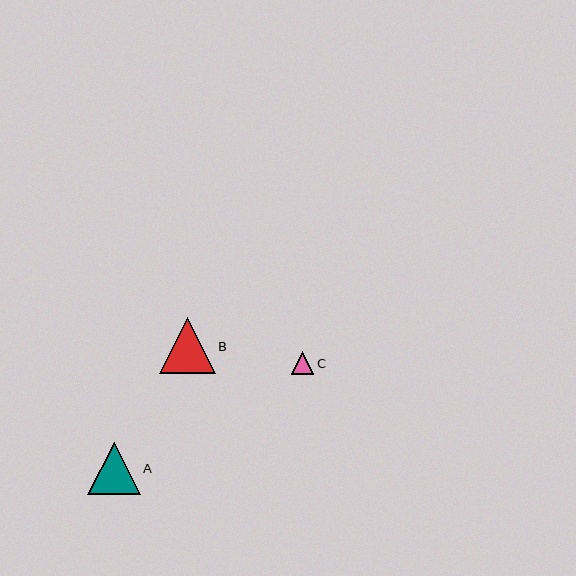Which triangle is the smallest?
Triangle C is the smallest with a size of approximately 23 pixels.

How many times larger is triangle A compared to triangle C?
Triangle A is approximately 2.3 times the size of triangle C.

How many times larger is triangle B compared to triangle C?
Triangle B is approximately 2.5 times the size of triangle C.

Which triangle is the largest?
Triangle B is the largest with a size of approximately 56 pixels.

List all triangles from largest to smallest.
From largest to smallest: B, A, C.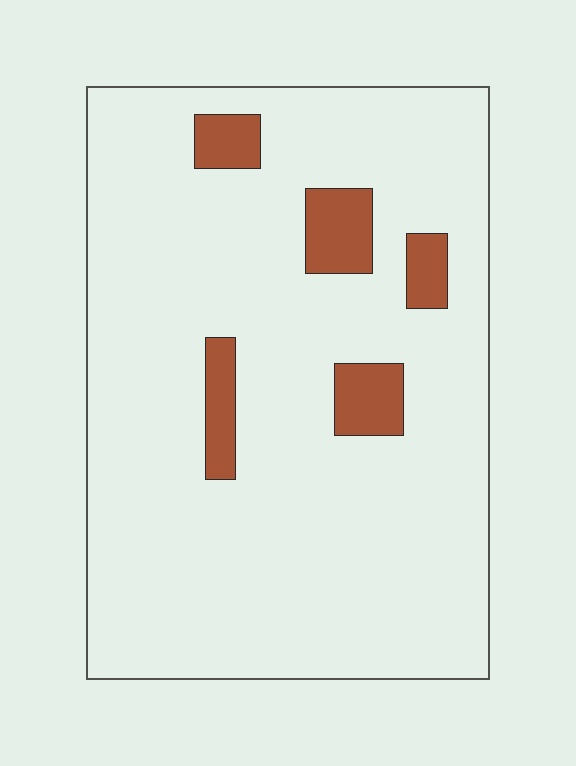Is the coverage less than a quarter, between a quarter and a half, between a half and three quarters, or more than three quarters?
Less than a quarter.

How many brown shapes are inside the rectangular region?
5.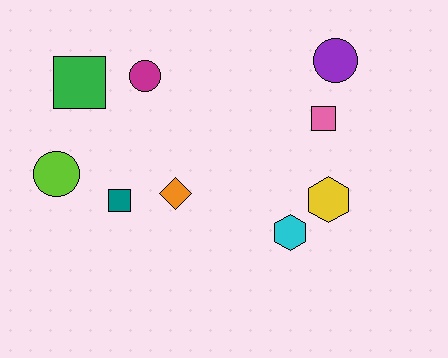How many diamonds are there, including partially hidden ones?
There is 1 diamond.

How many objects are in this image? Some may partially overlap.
There are 9 objects.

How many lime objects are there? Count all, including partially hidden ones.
There is 1 lime object.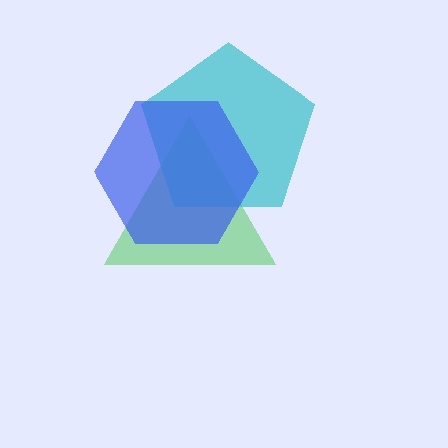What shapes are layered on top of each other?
The layered shapes are: a green triangle, a cyan pentagon, a blue hexagon.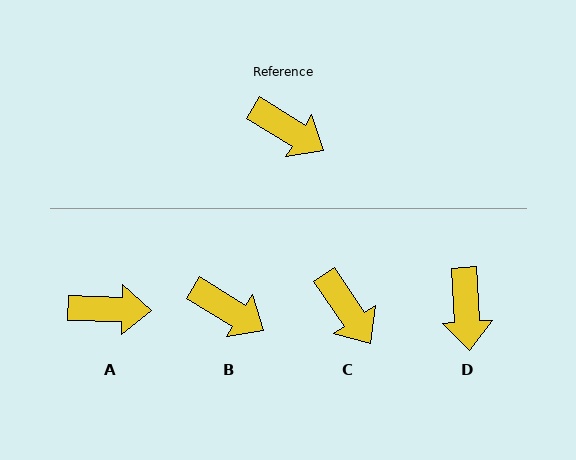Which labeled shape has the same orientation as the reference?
B.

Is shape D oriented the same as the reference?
No, it is off by about 55 degrees.